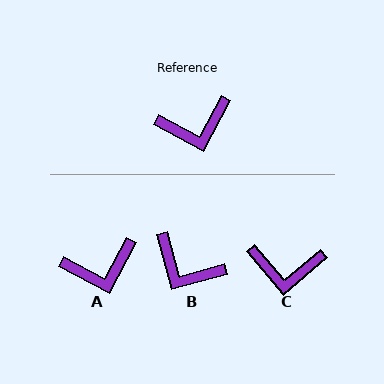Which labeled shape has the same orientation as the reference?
A.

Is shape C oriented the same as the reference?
No, it is off by about 22 degrees.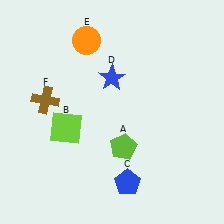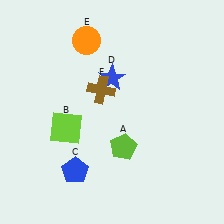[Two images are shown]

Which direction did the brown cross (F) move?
The brown cross (F) moved right.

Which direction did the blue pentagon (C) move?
The blue pentagon (C) moved left.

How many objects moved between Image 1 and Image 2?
2 objects moved between the two images.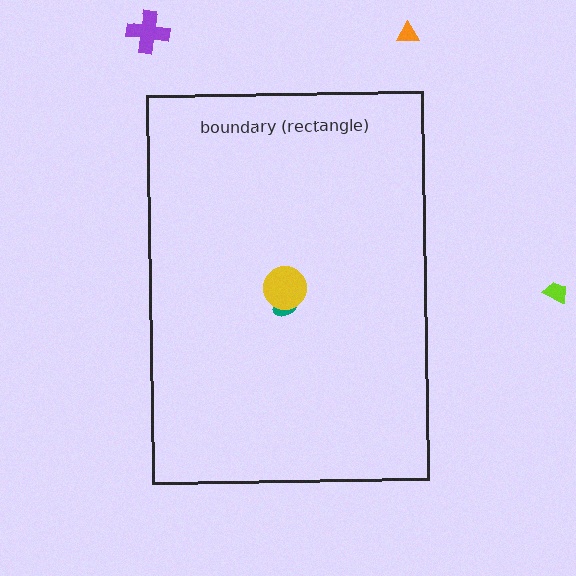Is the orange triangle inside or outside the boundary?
Outside.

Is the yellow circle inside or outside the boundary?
Inside.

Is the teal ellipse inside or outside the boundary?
Inside.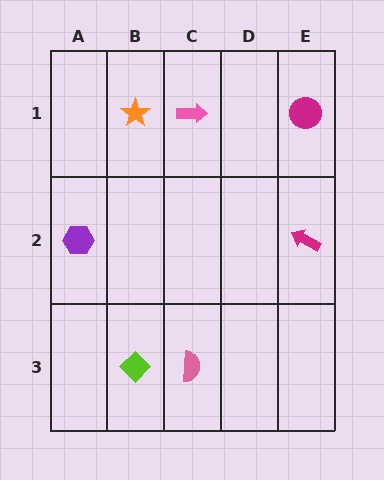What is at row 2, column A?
A purple hexagon.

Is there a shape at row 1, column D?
No, that cell is empty.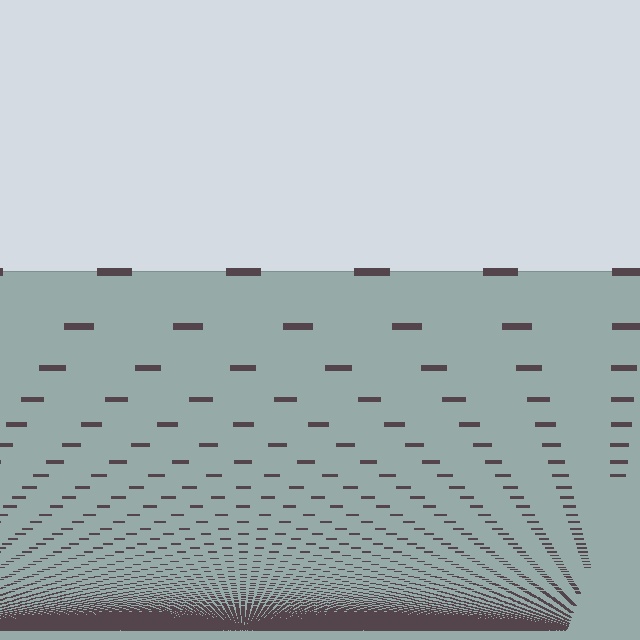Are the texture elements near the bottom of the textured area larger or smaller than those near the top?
Smaller. The gradient is inverted — elements near the bottom are smaller and denser.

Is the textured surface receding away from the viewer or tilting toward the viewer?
The surface appears to tilt toward the viewer. Texture elements get larger and sparser toward the top.